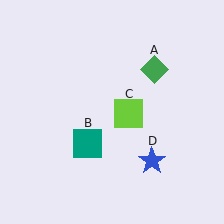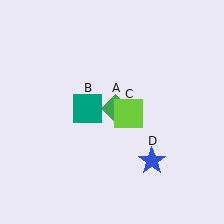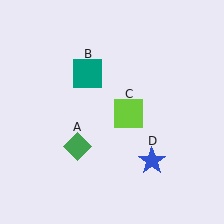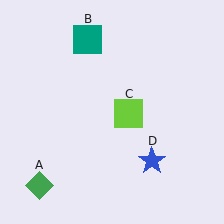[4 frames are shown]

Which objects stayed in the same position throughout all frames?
Lime square (object C) and blue star (object D) remained stationary.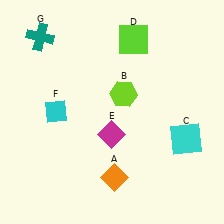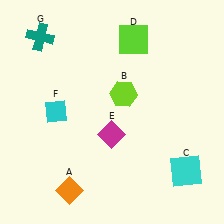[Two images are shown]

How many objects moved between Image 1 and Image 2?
2 objects moved between the two images.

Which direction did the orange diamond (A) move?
The orange diamond (A) moved left.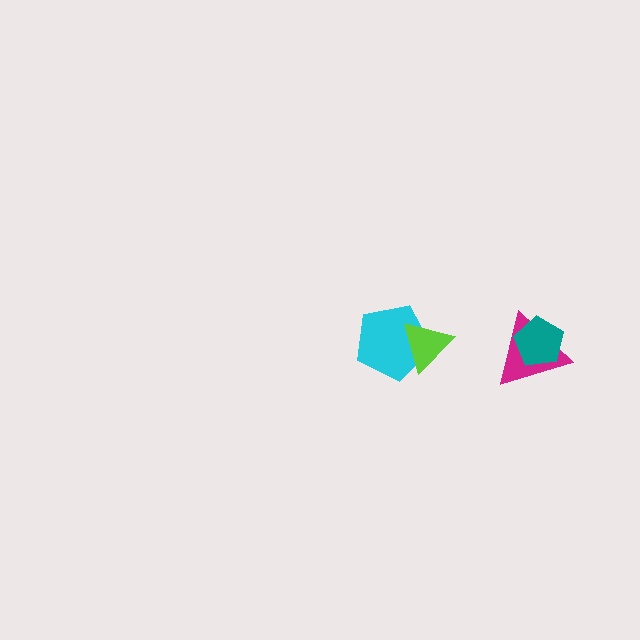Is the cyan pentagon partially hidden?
Yes, it is partially covered by another shape.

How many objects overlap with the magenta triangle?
1 object overlaps with the magenta triangle.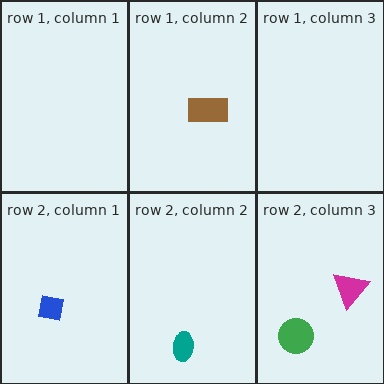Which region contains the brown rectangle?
The row 1, column 2 region.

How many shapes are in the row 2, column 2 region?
1.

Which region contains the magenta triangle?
The row 2, column 3 region.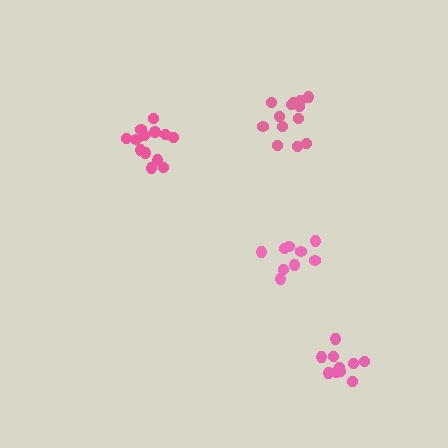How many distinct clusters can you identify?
There are 4 distinct clusters.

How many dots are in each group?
Group 1: 13 dots, Group 2: 13 dots, Group 3: 9 dots, Group 4: 10 dots (45 total).